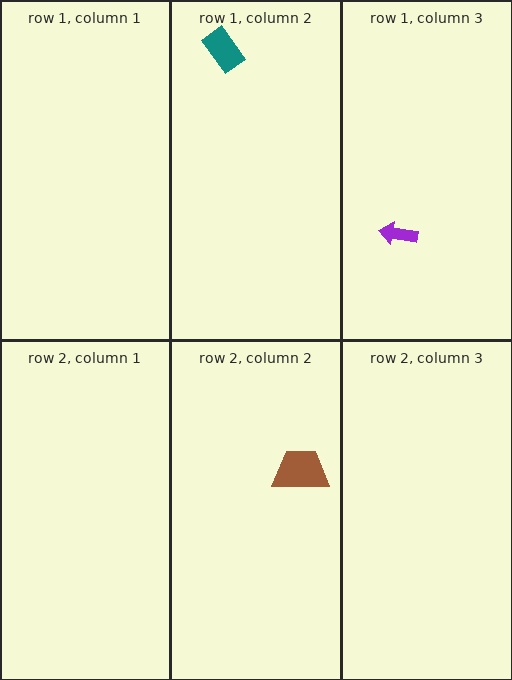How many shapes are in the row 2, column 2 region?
1.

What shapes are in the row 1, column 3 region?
The purple arrow.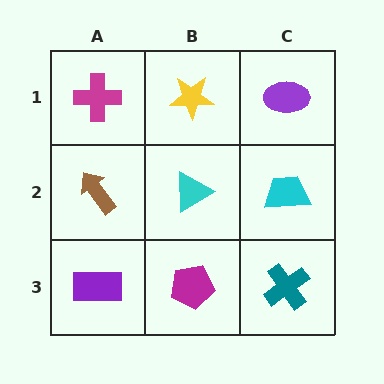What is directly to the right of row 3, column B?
A teal cross.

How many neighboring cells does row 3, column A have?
2.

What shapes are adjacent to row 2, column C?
A purple ellipse (row 1, column C), a teal cross (row 3, column C), a cyan triangle (row 2, column B).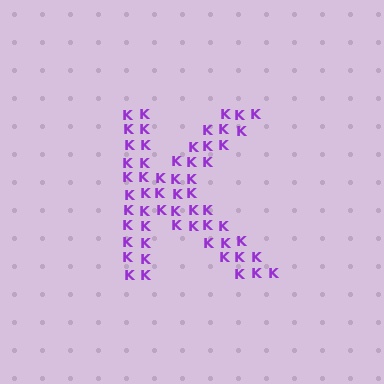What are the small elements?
The small elements are letter K's.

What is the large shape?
The large shape is the letter K.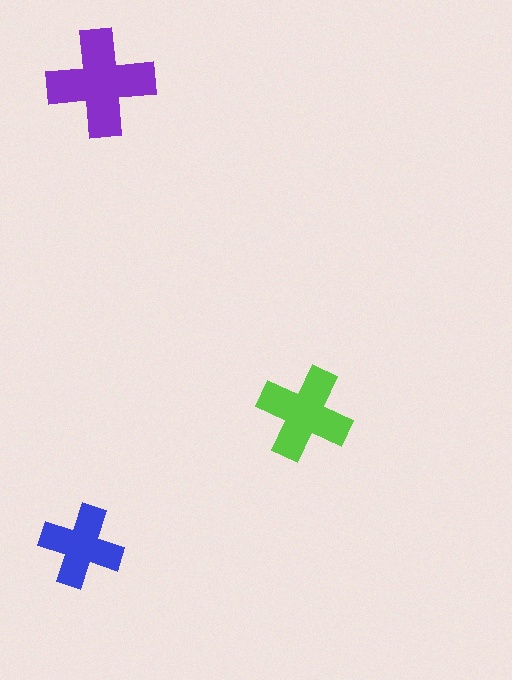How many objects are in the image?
There are 3 objects in the image.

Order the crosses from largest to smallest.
the purple one, the lime one, the blue one.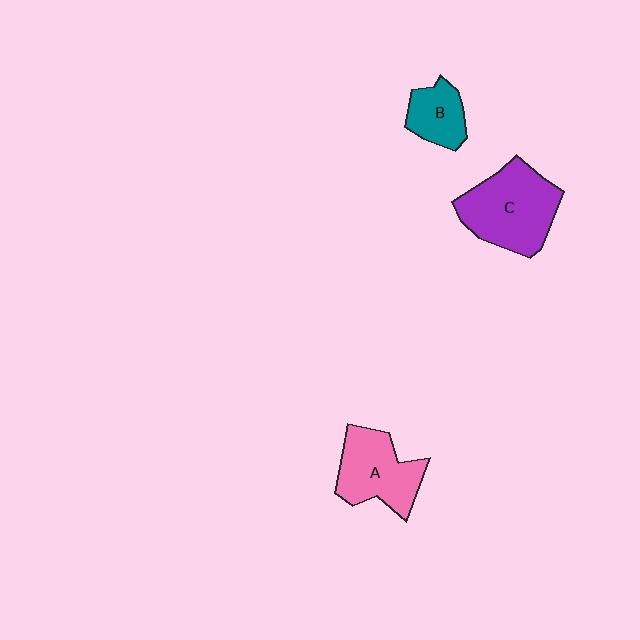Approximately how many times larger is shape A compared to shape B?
Approximately 1.7 times.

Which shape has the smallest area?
Shape B (teal).